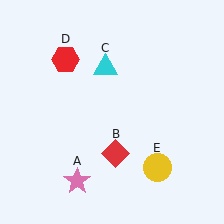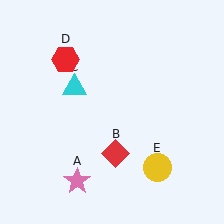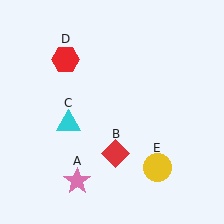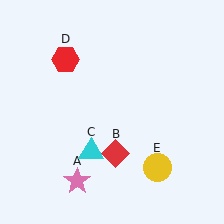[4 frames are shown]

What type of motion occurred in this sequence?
The cyan triangle (object C) rotated counterclockwise around the center of the scene.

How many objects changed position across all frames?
1 object changed position: cyan triangle (object C).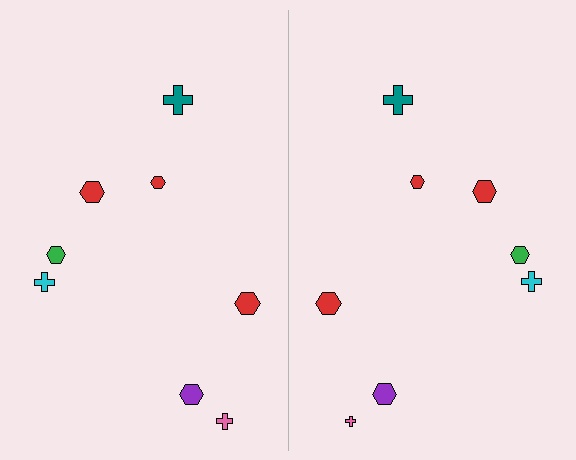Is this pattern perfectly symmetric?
No, the pattern is not perfectly symmetric. The pink cross on the right side has a different size than its mirror counterpart.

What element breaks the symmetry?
The pink cross on the right side has a different size than its mirror counterpart.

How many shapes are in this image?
There are 16 shapes in this image.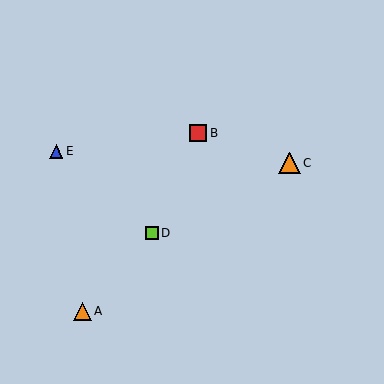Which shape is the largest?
The orange triangle (labeled C) is the largest.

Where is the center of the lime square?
The center of the lime square is at (152, 233).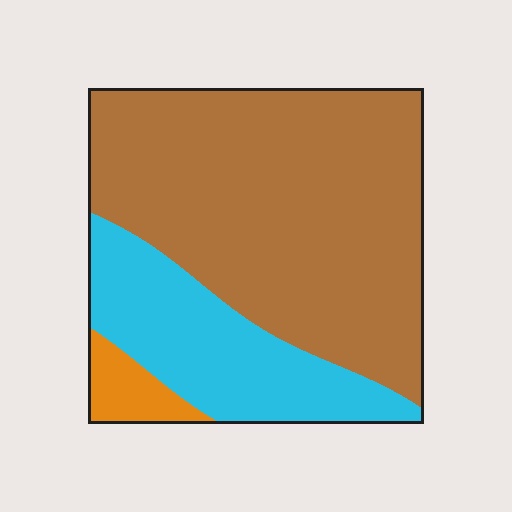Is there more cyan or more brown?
Brown.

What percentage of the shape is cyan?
Cyan covers around 25% of the shape.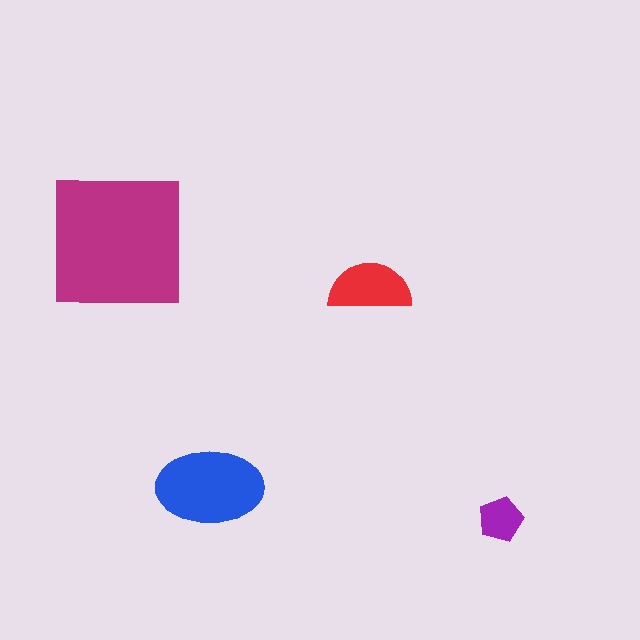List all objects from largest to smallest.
The magenta square, the blue ellipse, the red semicircle, the purple pentagon.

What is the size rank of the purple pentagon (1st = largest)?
4th.